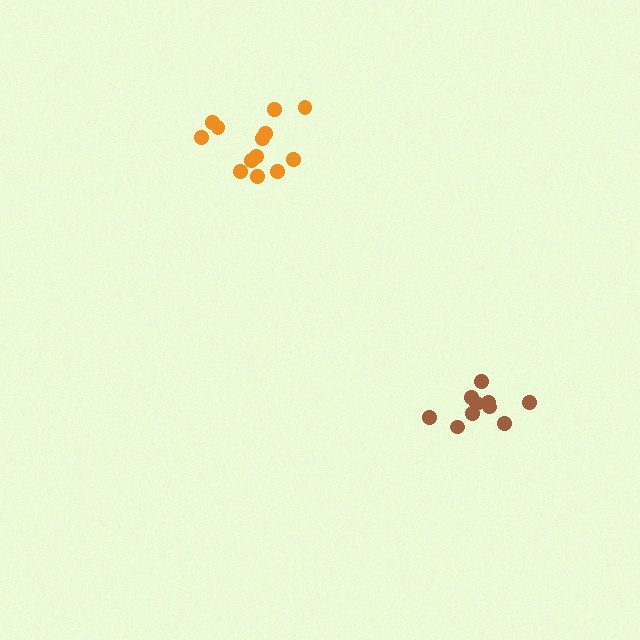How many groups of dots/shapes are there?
There are 2 groups.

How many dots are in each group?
Group 1: 10 dots, Group 2: 13 dots (23 total).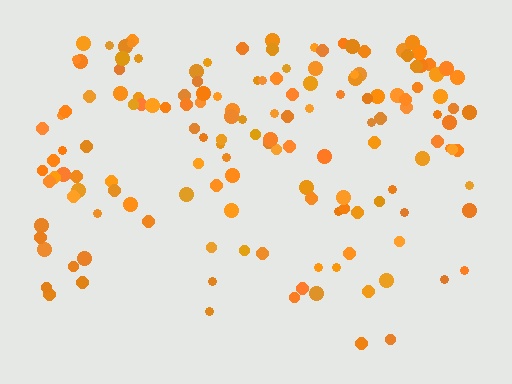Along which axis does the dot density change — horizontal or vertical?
Vertical.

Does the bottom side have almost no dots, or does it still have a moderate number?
Still a moderate number, just noticeably fewer than the top.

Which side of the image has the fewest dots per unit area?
The bottom.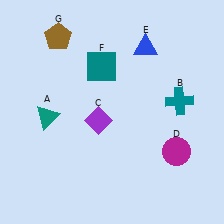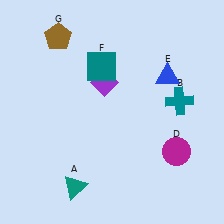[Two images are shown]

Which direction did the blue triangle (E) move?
The blue triangle (E) moved down.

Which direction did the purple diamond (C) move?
The purple diamond (C) moved up.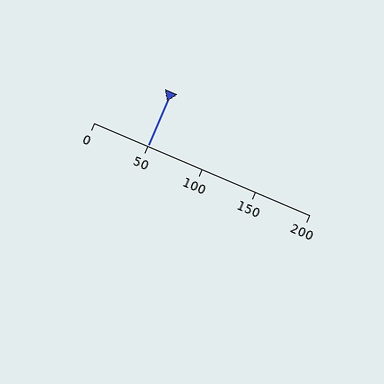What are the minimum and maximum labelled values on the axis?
The axis runs from 0 to 200.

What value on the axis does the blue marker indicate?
The marker indicates approximately 50.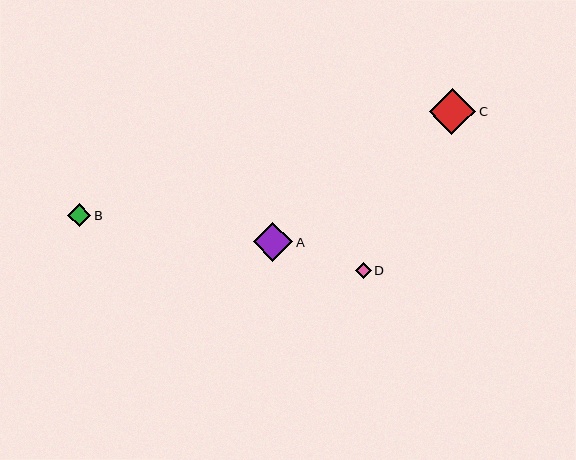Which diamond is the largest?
Diamond C is the largest with a size of approximately 46 pixels.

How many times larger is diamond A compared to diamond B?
Diamond A is approximately 1.7 times the size of diamond B.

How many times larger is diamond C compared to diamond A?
Diamond C is approximately 1.2 times the size of diamond A.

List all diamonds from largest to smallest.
From largest to smallest: C, A, B, D.